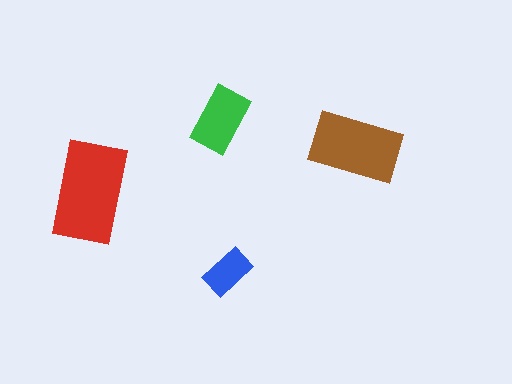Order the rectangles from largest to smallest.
the red one, the brown one, the green one, the blue one.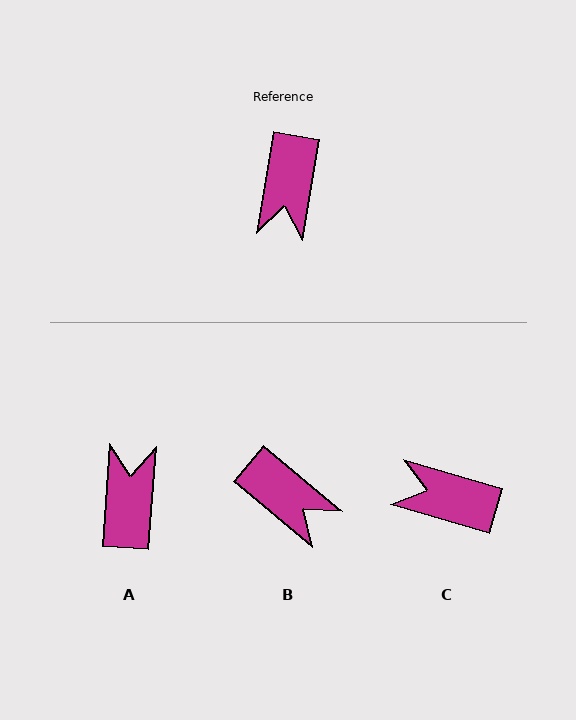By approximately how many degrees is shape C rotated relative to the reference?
Approximately 97 degrees clockwise.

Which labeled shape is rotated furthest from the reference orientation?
A, about 175 degrees away.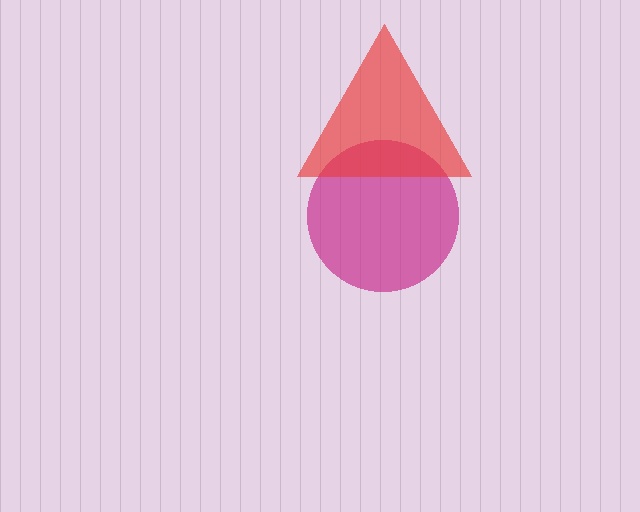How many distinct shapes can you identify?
There are 2 distinct shapes: a magenta circle, a red triangle.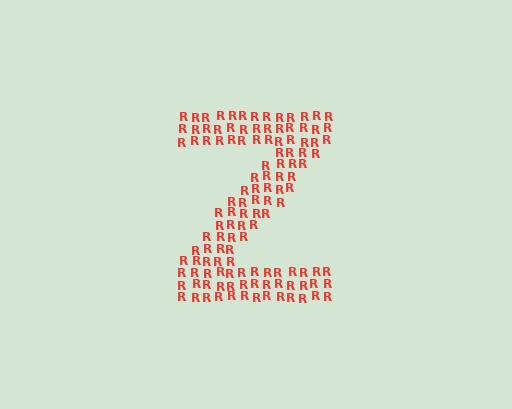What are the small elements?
The small elements are letter R's.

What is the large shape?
The large shape is the letter Z.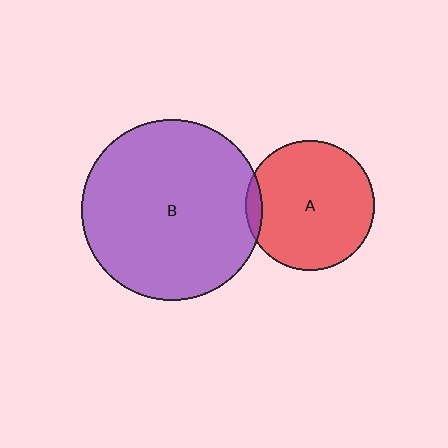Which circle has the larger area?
Circle B (purple).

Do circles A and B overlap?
Yes.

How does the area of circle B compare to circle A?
Approximately 2.0 times.